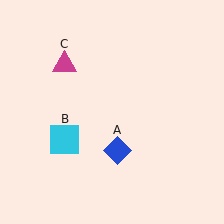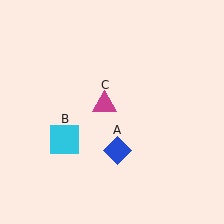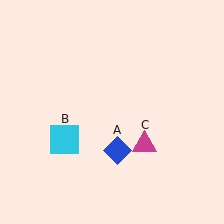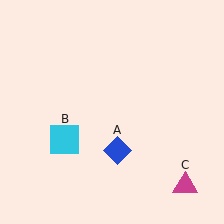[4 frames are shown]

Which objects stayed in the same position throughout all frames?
Blue diamond (object A) and cyan square (object B) remained stationary.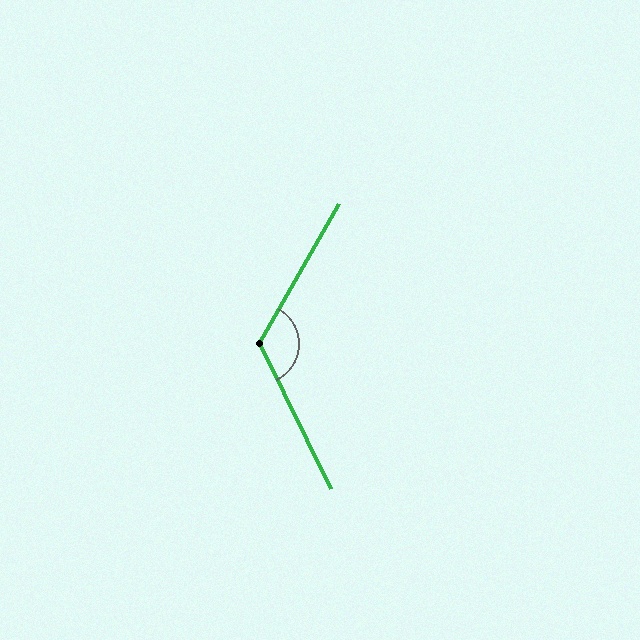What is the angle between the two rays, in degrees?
Approximately 124 degrees.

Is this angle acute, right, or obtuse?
It is obtuse.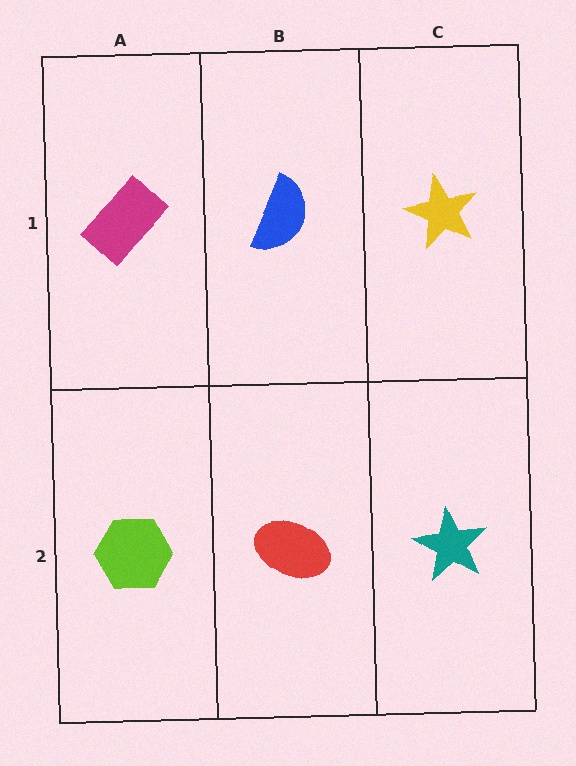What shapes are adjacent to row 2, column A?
A magenta rectangle (row 1, column A), a red ellipse (row 2, column B).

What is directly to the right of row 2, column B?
A teal star.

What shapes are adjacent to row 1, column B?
A red ellipse (row 2, column B), a magenta rectangle (row 1, column A), a yellow star (row 1, column C).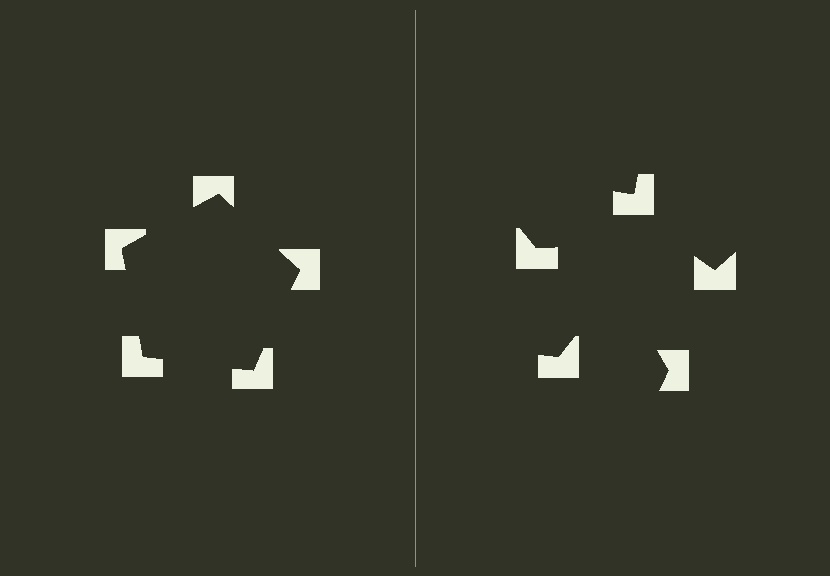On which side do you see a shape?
An illusory pentagon appears on the left side. On the right side the wedge cuts are rotated, so no coherent shape forms.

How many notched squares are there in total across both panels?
10 — 5 on each side.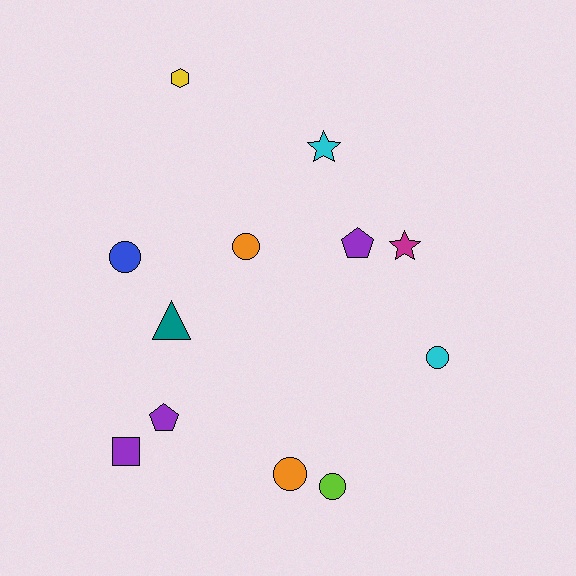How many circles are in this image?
There are 5 circles.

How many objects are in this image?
There are 12 objects.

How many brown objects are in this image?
There are no brown objects.